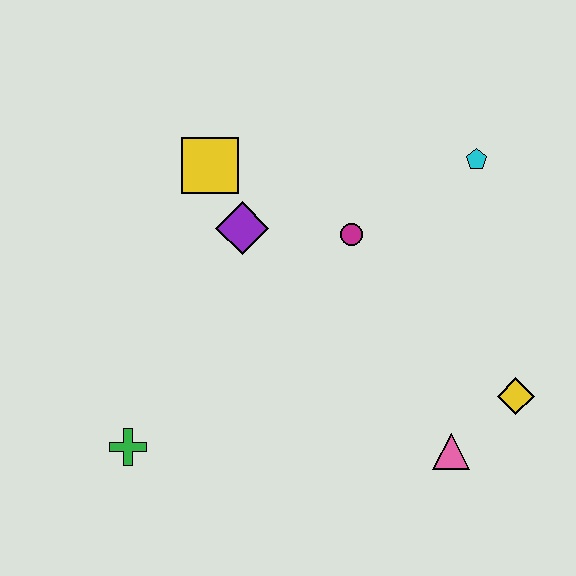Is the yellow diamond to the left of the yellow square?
No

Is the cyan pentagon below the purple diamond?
No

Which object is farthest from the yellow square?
The yellow diamond is farthest from the yellow square.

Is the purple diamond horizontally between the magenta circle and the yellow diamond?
No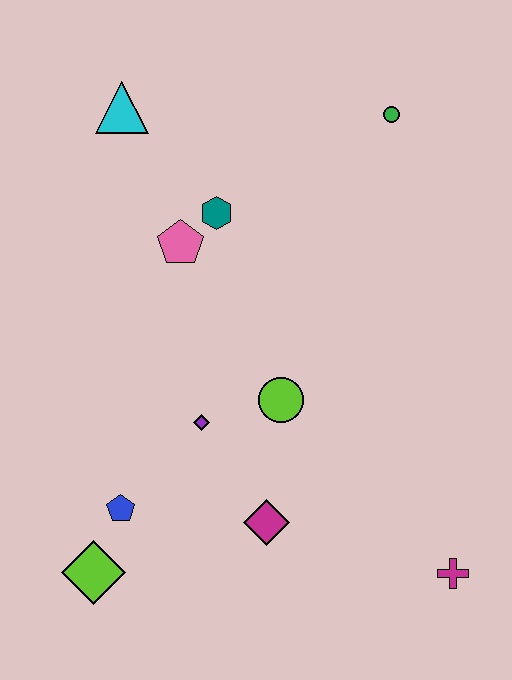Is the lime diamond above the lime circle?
No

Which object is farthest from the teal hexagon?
The magenta cross is farthest from the teal hexagon.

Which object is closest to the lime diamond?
The blue pentagon is closest to the lime diamond.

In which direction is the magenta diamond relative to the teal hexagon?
The magenta diamond is below the teal hexagon.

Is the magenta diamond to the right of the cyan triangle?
Yes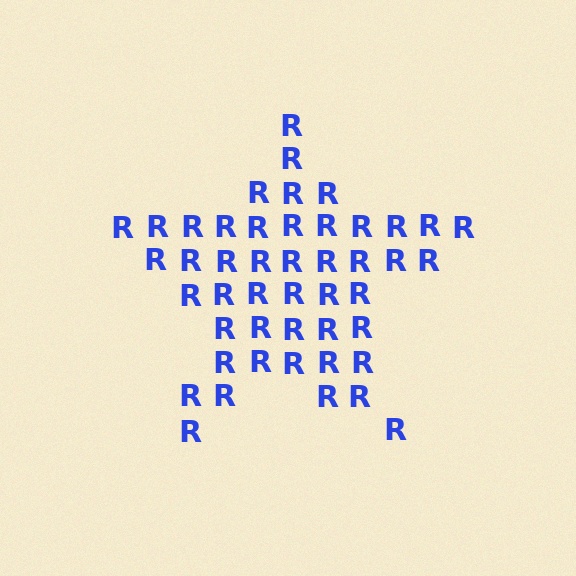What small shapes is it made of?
It is made of small letter R's.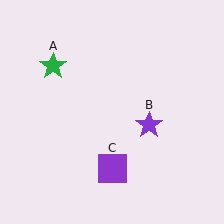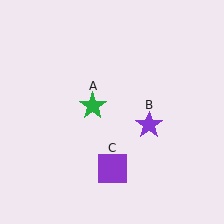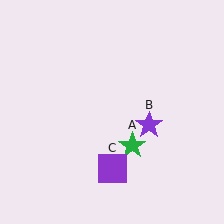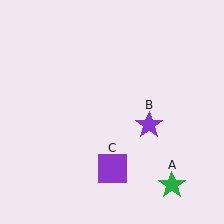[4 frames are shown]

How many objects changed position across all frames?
1 object changed position: green star (object A).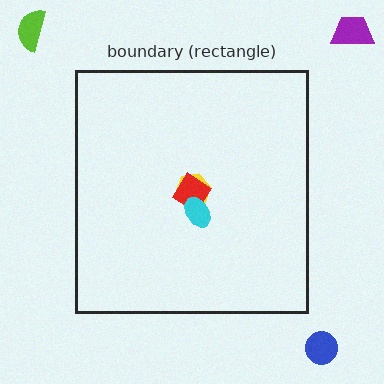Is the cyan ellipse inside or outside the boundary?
Inside.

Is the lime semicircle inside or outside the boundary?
Outside.